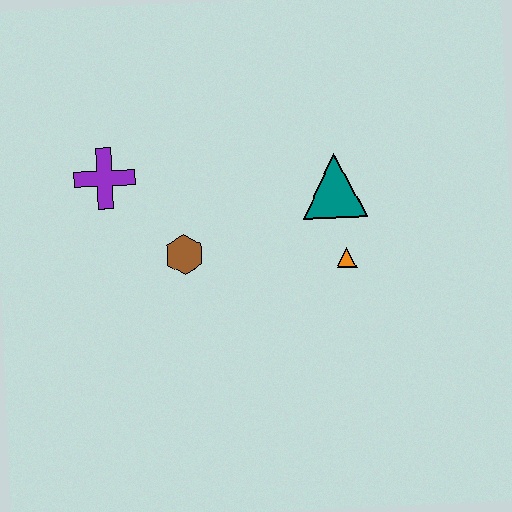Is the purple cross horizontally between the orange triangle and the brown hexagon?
No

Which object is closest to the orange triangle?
The teal triangle is closest to the orange triangle.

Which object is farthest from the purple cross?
The orange triangle is farthest from the purple cross.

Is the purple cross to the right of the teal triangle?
No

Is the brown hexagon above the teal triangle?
No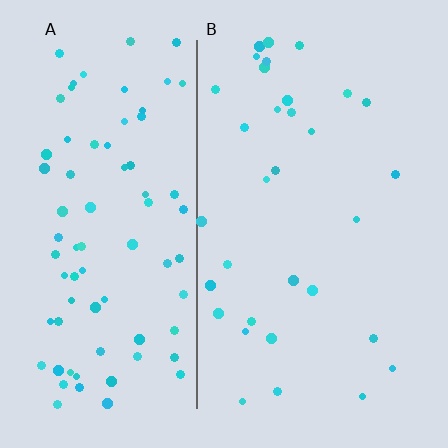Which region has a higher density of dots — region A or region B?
A (the left).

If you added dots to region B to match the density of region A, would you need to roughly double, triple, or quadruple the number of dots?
Approximately triple.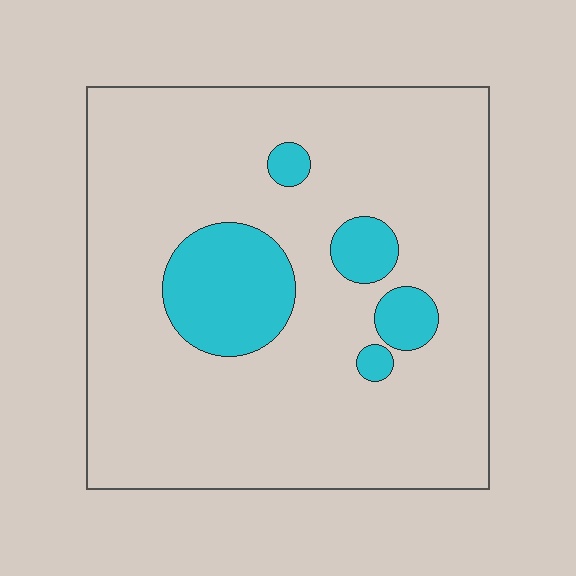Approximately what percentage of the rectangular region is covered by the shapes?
Approximately 15%.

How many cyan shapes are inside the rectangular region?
5.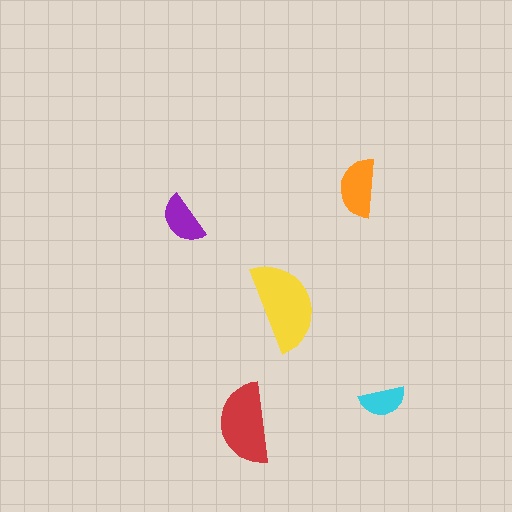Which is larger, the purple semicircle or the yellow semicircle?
The yellow one.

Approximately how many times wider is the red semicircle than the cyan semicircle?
About 2 times wider.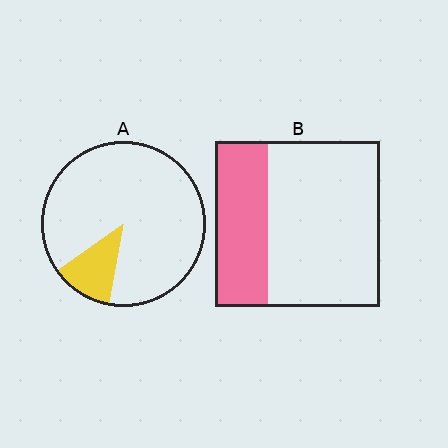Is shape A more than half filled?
No.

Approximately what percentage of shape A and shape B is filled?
A is approximately 15% and B is approximately 30%.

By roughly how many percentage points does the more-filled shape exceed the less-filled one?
By roughly 20 percentage points (B over A).